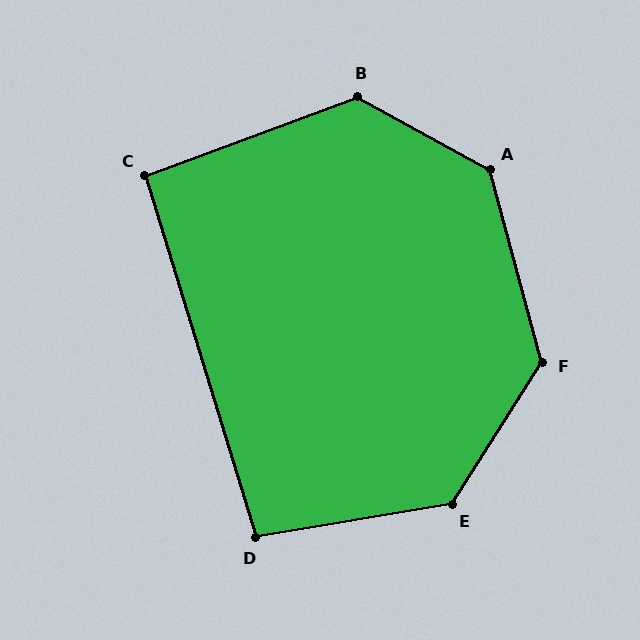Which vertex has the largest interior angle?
A, at approximately 134 degrees.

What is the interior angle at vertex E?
Approximately 132 degrees (obtuse).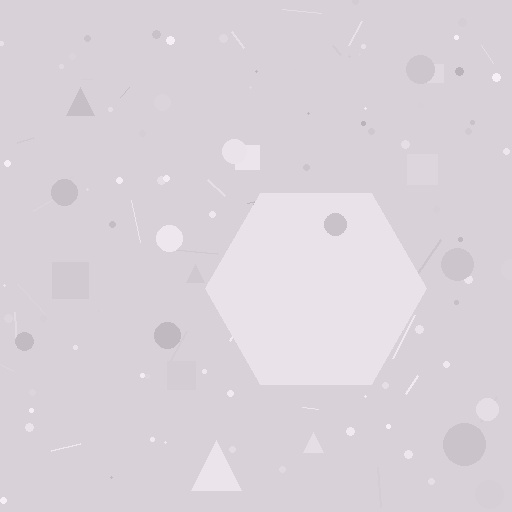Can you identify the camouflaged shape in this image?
The camouflaged shape is a hexagon.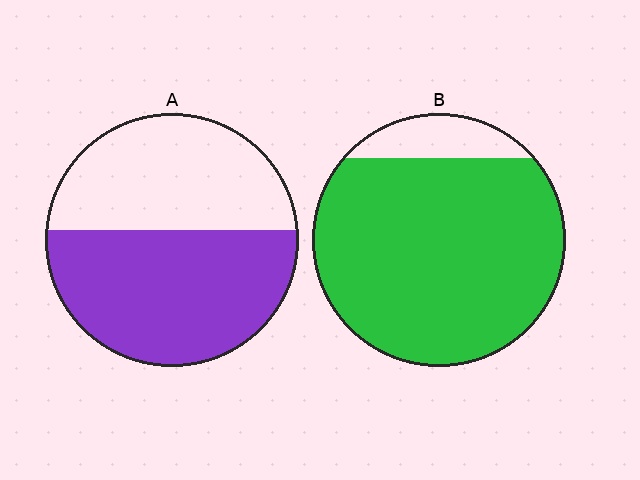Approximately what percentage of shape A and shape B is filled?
A is approximately 55% and B is approximately 90%.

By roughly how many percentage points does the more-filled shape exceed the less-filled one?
By roughly 35 percentage points (B over A).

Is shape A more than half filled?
Yes.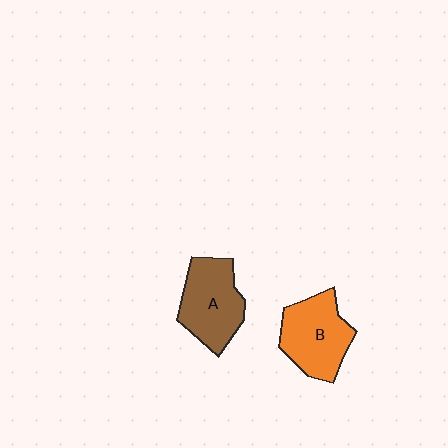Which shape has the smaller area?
Shape A (brown).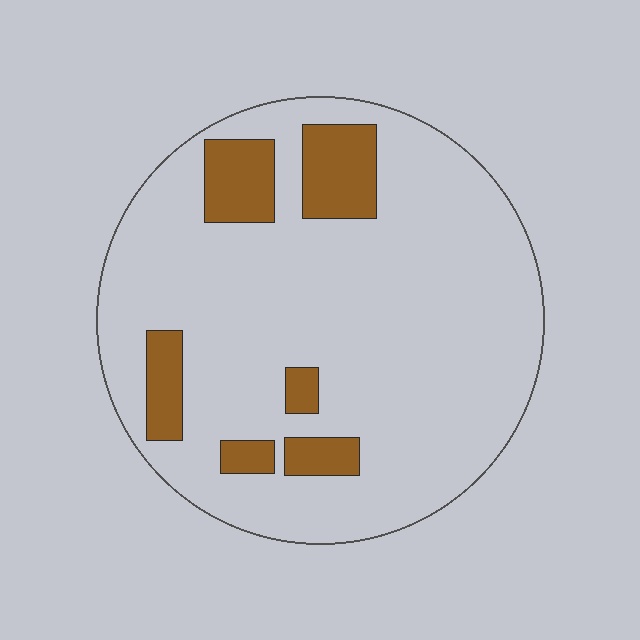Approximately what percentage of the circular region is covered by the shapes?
Approximately 15%.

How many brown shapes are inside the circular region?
6.